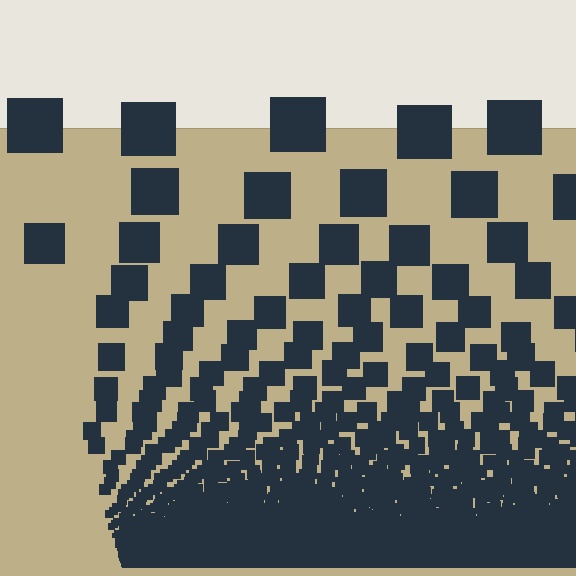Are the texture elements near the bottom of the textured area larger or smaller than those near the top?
Smaller. The gradient is inverted — elements near the bottom are smaller and denser.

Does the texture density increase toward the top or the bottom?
Density increases toward the bottom.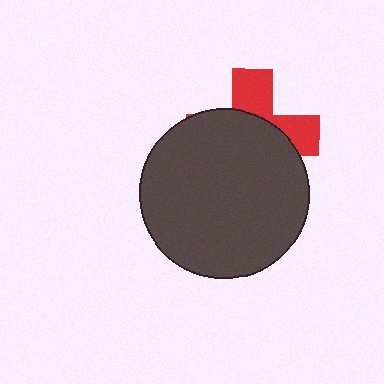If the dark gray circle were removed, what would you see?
You would see the complete red cross.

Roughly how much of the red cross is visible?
A small part of it is visible (roughly 35%).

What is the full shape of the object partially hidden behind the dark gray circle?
The partially hidden object is a red cross.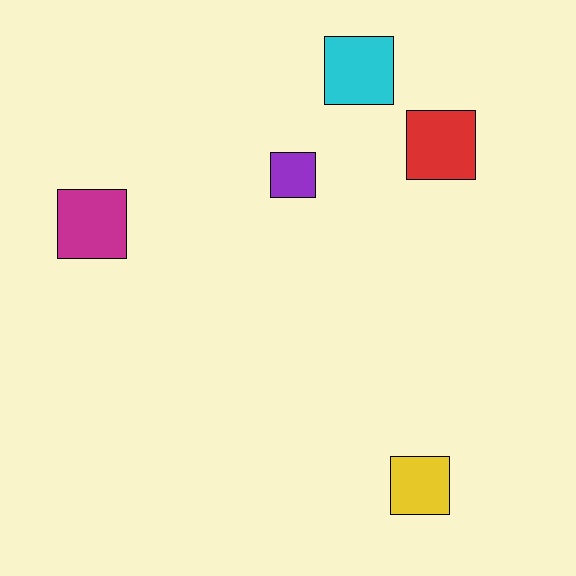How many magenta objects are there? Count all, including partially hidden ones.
There is 1 magenta object.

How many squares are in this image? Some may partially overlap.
There are 5 squares.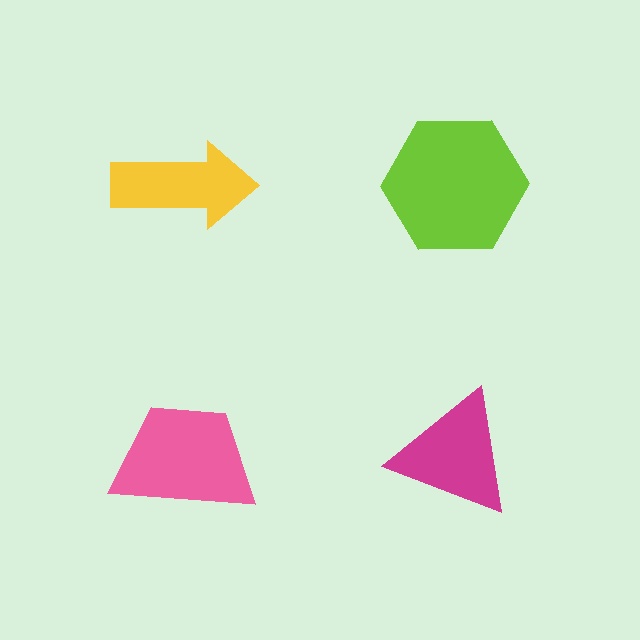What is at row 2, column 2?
A magenta triangle.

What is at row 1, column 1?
A yellow arrow.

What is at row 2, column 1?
A pink trapezoid.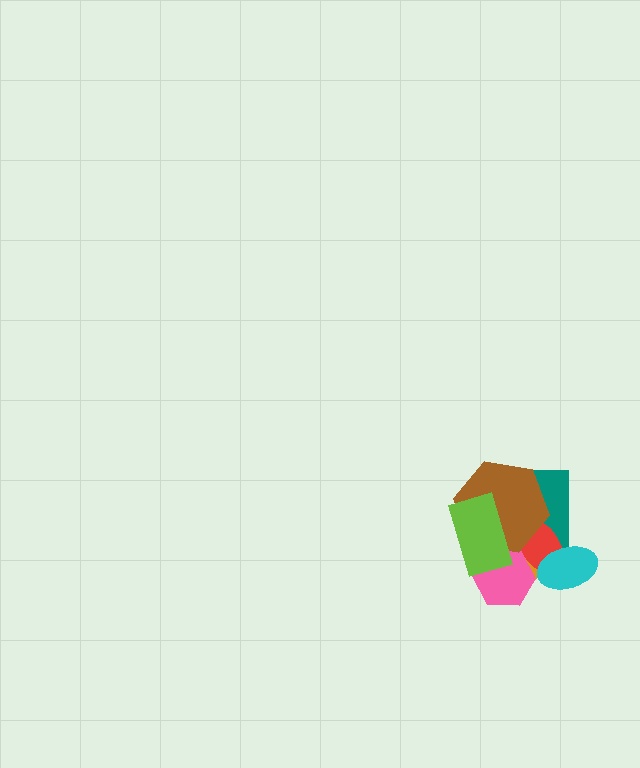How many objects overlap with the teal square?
5 objects overlap with the teal square.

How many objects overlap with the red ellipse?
5 objects overlap with the red ellipse.